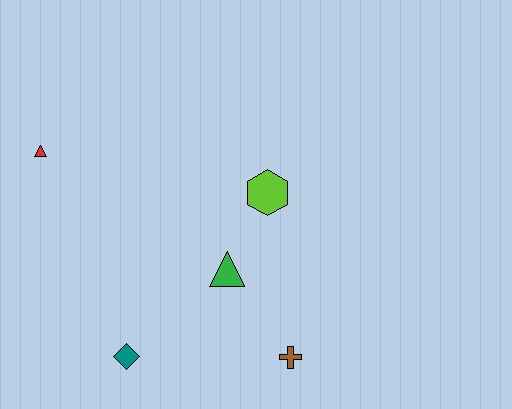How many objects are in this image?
There are 5 objects.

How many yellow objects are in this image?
There are no yellow objects.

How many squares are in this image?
There are no squares.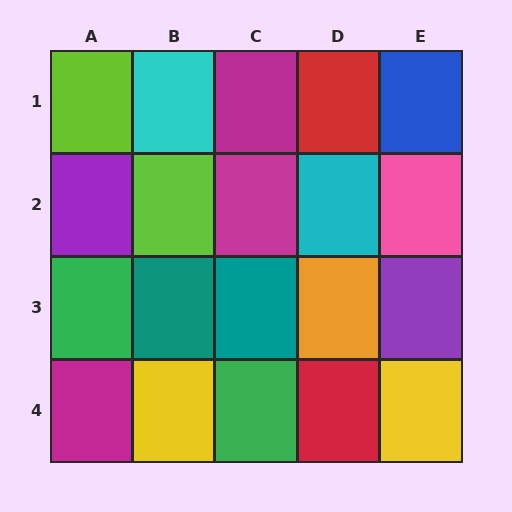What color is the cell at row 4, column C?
Green.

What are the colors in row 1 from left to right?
Lime, cyan, magenta, red, blue.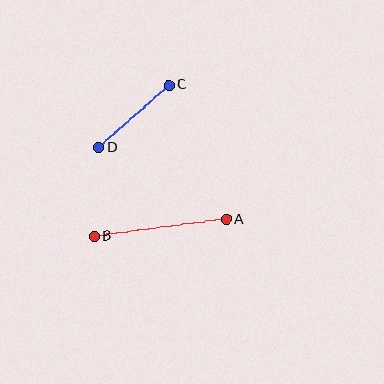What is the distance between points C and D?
The distance is approximately 93 pixels.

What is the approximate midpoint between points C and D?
The midpoint is at approximately (134, 116) pixels.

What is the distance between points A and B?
The distance is approximately 134 pixels.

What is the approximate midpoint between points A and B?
The midpoint is at approximately (160, 228) pixels.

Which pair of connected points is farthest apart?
Points A and B are farthest apart.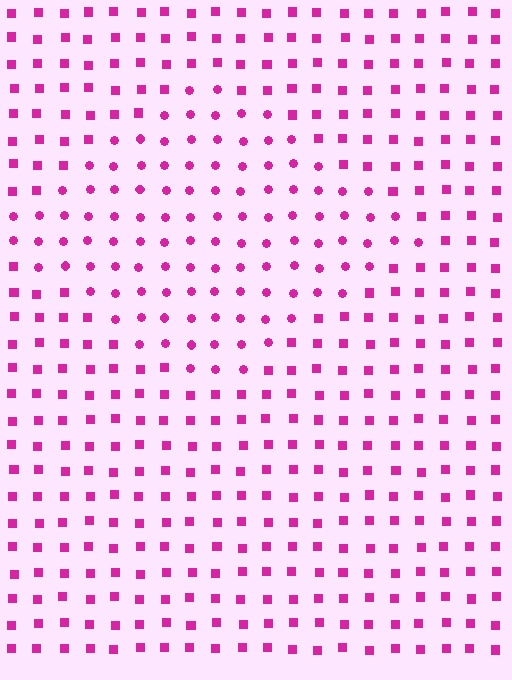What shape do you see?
I see a diamond.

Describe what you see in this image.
The image is filled with small magenta elements arranged in a uniform grid. A diamond-shaped region contains circles, while the surrounding area contains squares. The boundary is defined purely by the change in element shape.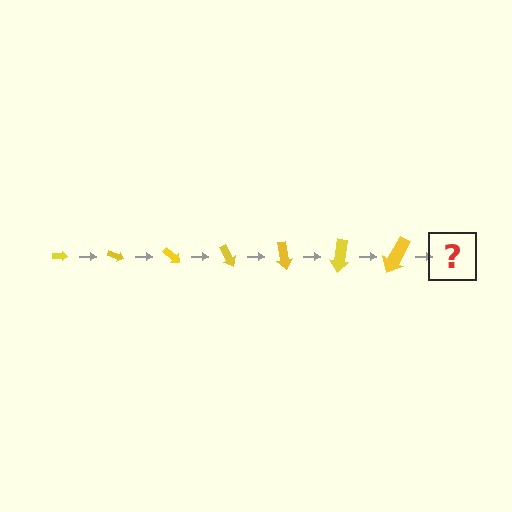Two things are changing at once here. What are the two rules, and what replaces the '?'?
The two rules are that the arrow grows larger each step and it rotates 20 degrees each step. The '?' should be an arrow, larger than the previous one and rotated 140 degrees from the start.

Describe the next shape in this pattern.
It should be an arrow, larger than the previous one and rotated 140 degrees from the start.